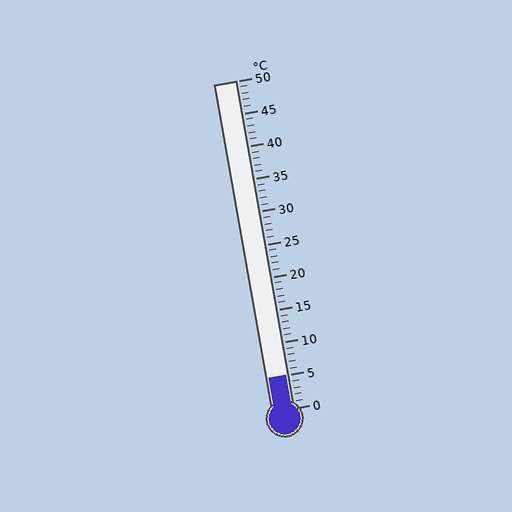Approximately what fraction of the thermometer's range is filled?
The thermometer is filled to approximately 10% of its range.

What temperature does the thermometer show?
The thermometer shows approximately 5°C.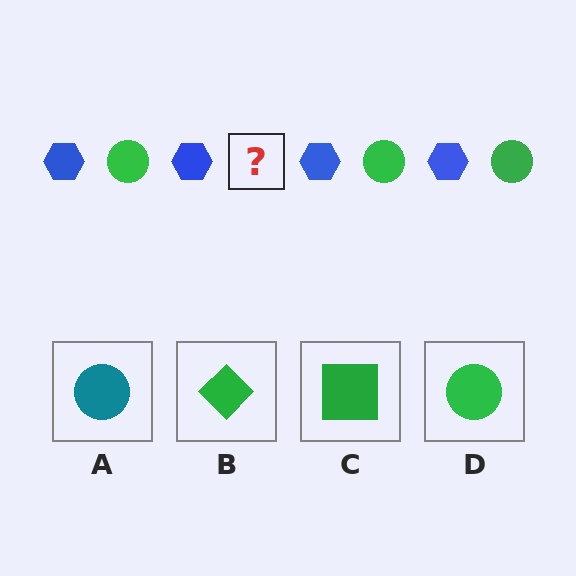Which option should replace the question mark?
Option D.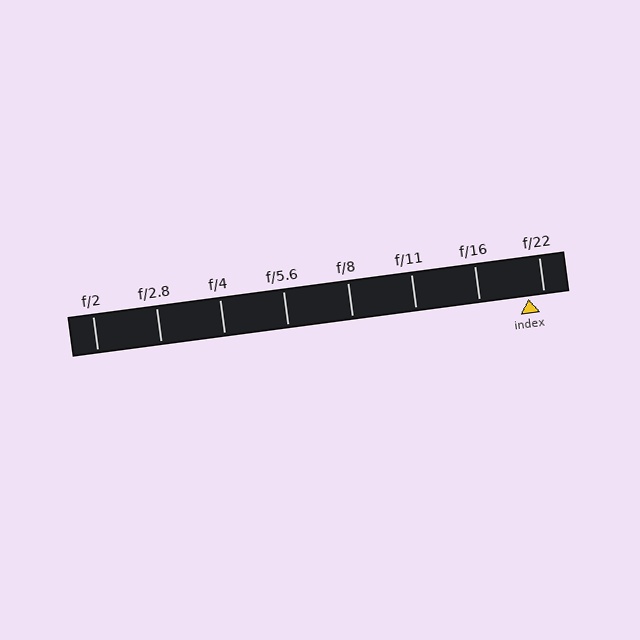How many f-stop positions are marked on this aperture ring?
There are 8 f-stop positions marked.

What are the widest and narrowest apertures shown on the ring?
The widest aperture shown is f/2 and the narrowest is f/22.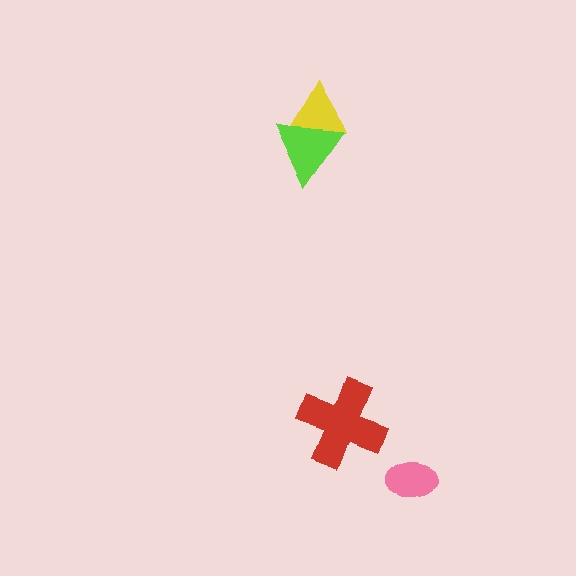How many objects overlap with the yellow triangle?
1 object overlaps with the yellow triangle.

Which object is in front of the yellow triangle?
The lime triangle is in front of the yellow triangle.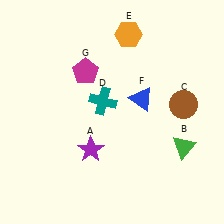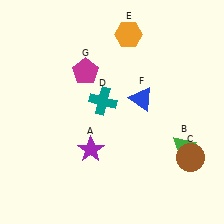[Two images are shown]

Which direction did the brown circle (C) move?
The brown circle (C) moved down.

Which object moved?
The brown circle (C) moved down.